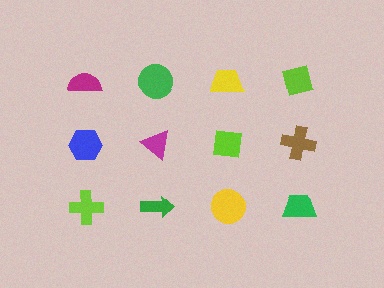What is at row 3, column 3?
A yellow circle.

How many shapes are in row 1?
4 shapes.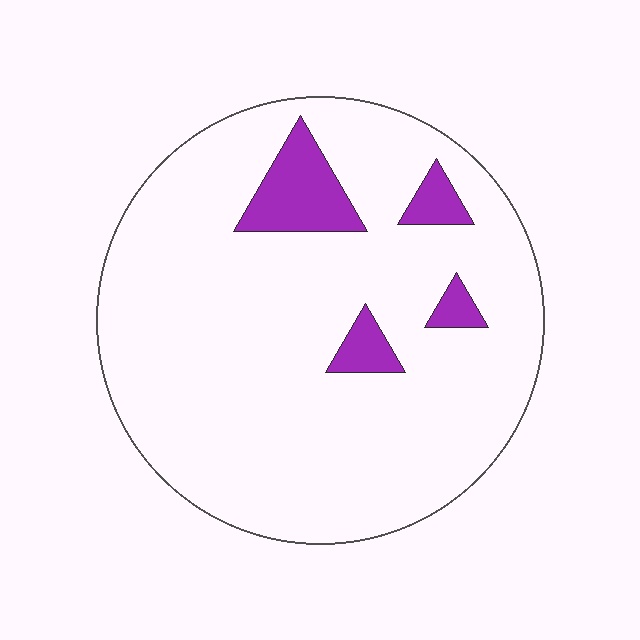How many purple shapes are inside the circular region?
4.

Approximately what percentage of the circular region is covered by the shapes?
Approximately 10%.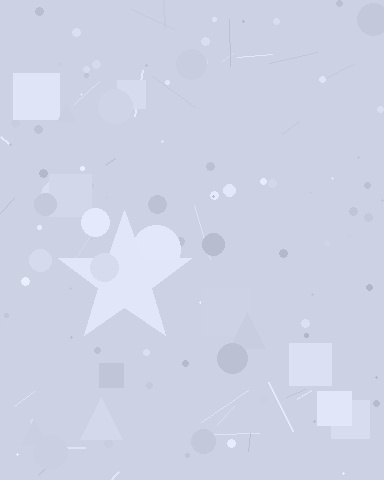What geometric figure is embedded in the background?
A star is embedded in the background.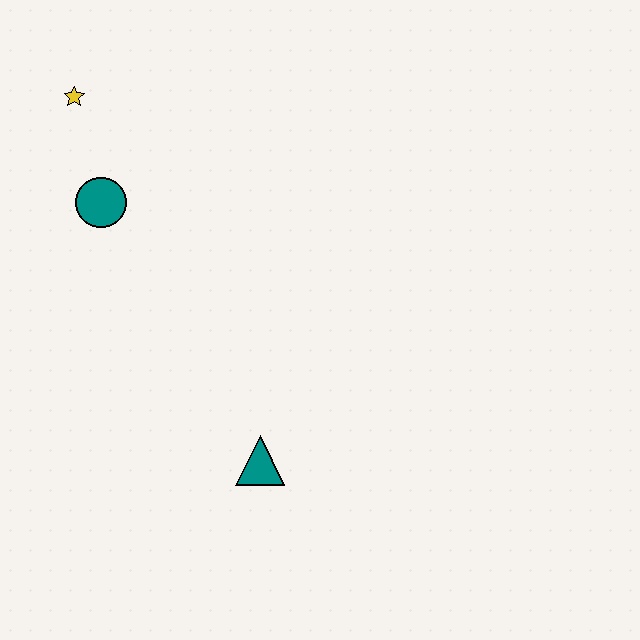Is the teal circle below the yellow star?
Yes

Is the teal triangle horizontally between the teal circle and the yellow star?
No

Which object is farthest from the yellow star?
The teal triangle is farthest from the yellow star.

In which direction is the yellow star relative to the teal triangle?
The yellow star is above the teal triangle.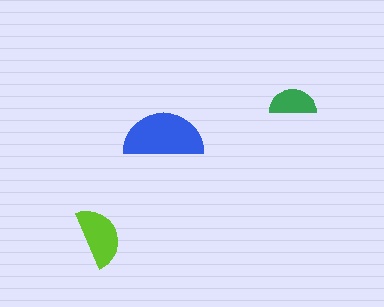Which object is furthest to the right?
The green semicircle is rightmost.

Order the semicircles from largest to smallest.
the blue one, the lime one, the green one.